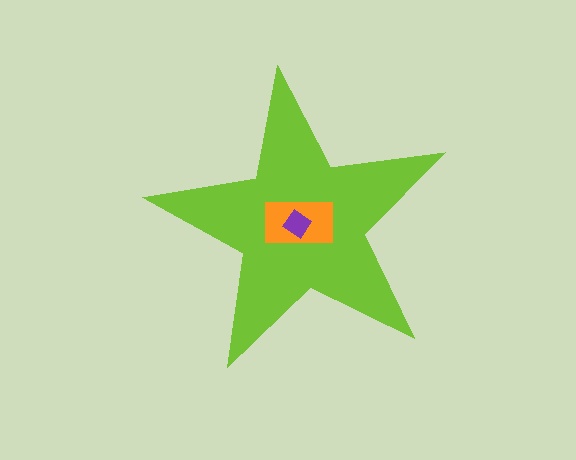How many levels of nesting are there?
3.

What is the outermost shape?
The lime star.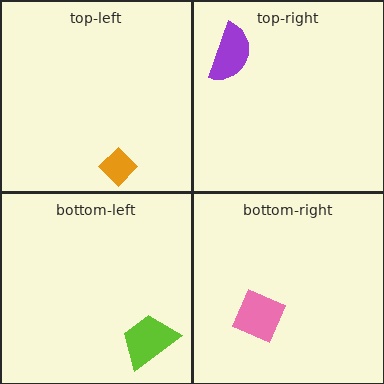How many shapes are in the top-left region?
1.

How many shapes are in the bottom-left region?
1.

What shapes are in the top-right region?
The purple semicircle.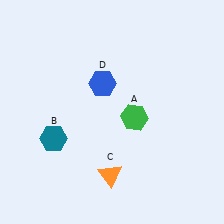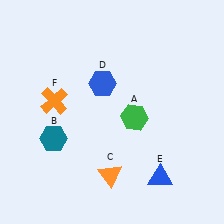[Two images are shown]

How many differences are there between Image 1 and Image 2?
There are 2 differences between the two images.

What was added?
A blue triangle (E), an orange cross (F) were added in Image 2.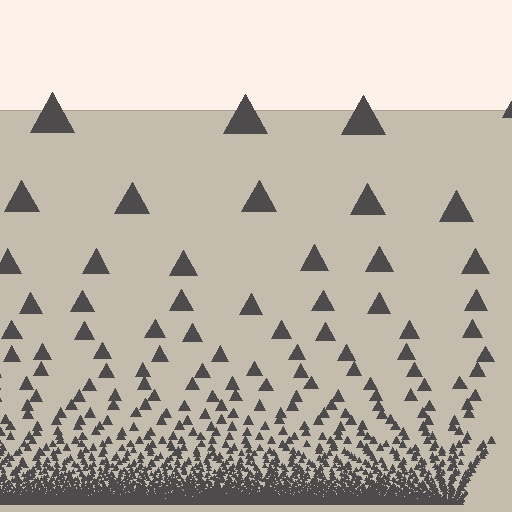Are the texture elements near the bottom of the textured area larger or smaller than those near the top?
Smaller. The gradient is inverted — elements near the bottom are smaller and denser.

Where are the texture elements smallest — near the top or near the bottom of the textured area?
Near the bottom.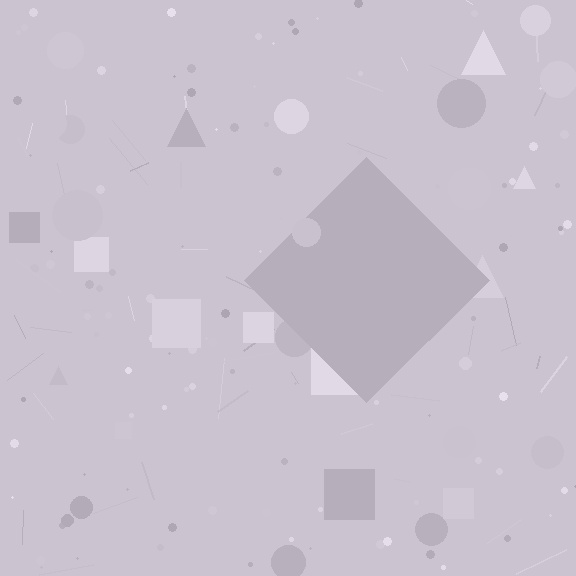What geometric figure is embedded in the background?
A diamond is embedded in the background.